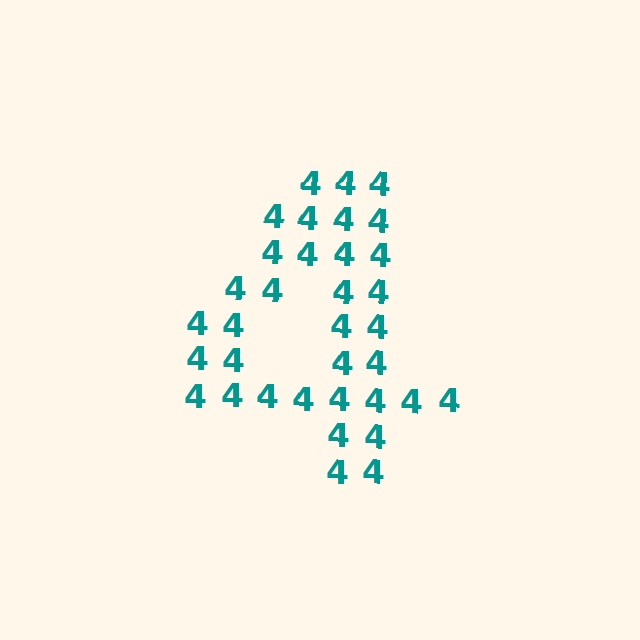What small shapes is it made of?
It is made of small digit 4's.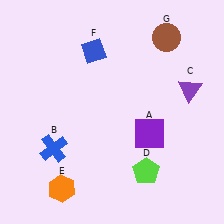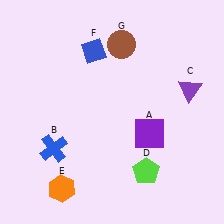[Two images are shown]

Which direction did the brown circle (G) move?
The brown circle (G) moved left.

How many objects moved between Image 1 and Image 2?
1 object moved between the two images.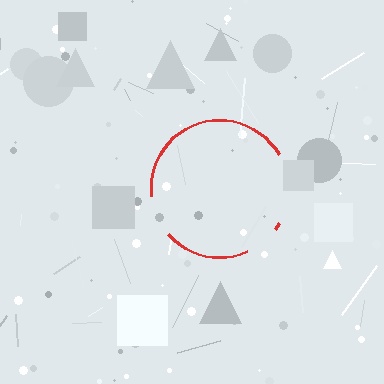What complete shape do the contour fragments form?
The contour fragments form a circle.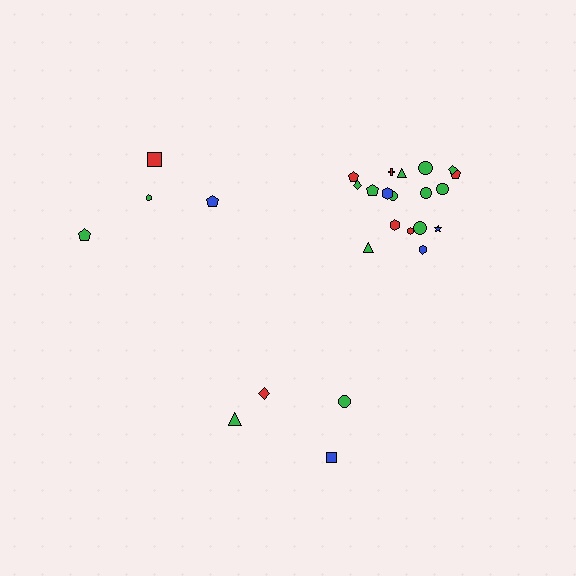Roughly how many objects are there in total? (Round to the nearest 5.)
Roughly 25 objects in total.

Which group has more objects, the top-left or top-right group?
The top-right group.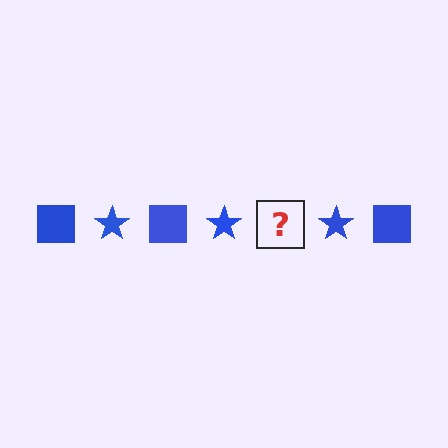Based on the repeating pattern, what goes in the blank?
The blank should be a blue square.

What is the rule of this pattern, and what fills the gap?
The rule is that the pattern cycles through square, star shapes in blue. The gap should be filled with a blue square.